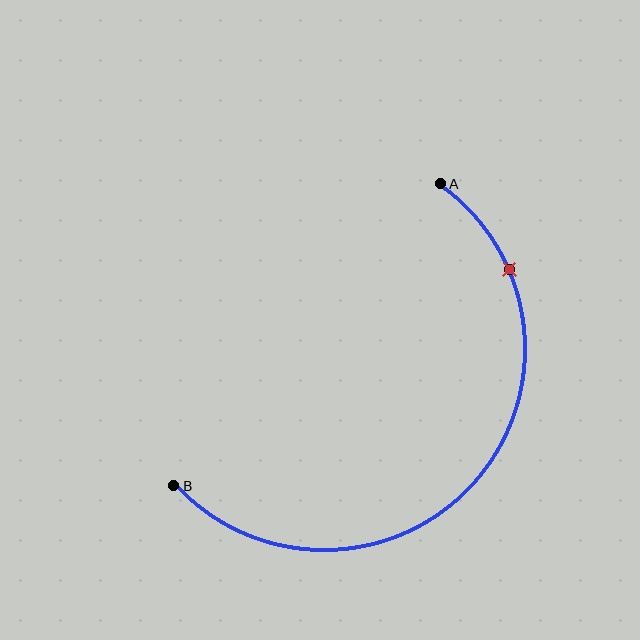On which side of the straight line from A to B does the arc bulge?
The arc bulges below and to the right of the straight line connecting A and B.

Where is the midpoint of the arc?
The arc midpoint is the point on the curve farthest from the straight line joining A and B. It sits below and to the right of that line.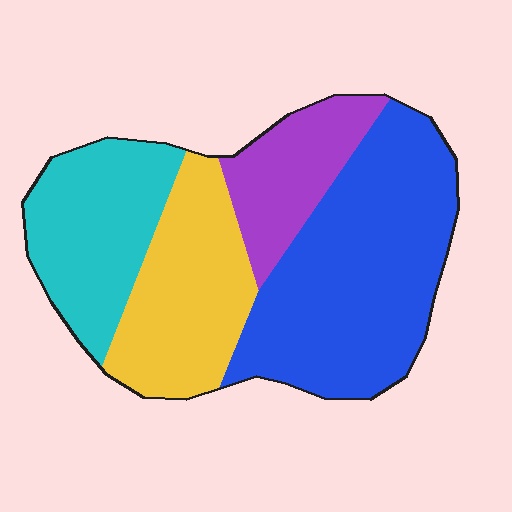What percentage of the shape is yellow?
Yellow covers 23% of the shape.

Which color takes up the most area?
Blue, at roughly 40%.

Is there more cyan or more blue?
Blue.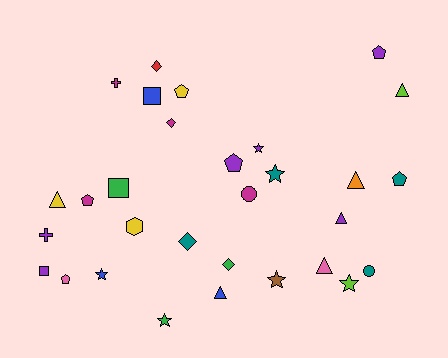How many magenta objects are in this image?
There are 4 magenta objects.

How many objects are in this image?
There are 30 objects.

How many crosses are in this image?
There are 2 crosses.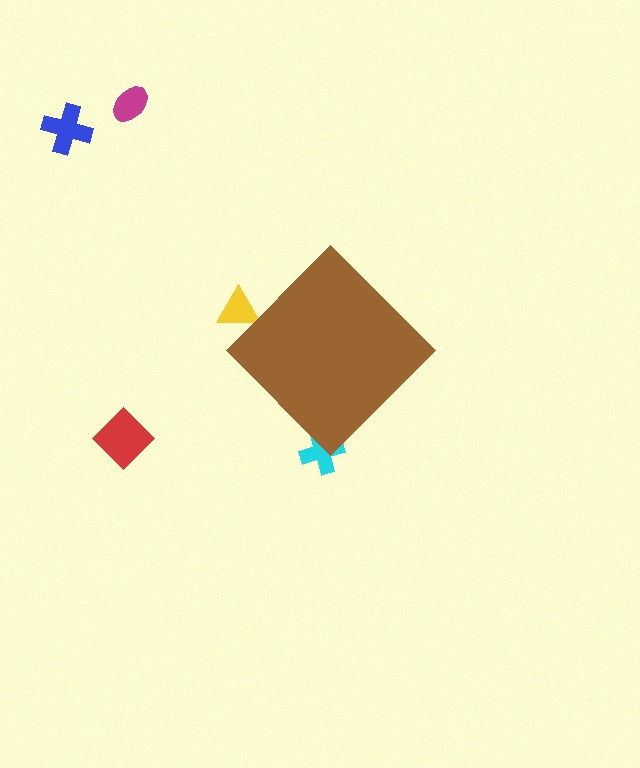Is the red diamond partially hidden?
No, the red diamond is fully visible.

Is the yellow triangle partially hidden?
Yes, the yellow triangle is partially hidden behind the brown diamond.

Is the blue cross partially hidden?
No, the blue cross is fully visible.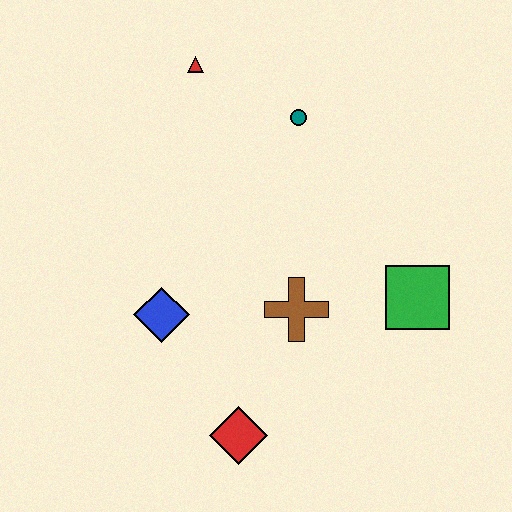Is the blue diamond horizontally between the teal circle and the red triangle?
No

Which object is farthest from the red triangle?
The red diamond is farthest from the red triangle.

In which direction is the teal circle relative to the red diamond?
The teal circle is above the red diamond.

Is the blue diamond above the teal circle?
No